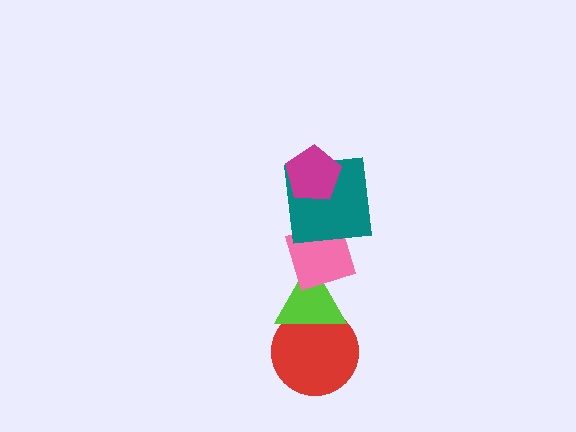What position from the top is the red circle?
The red circle is 5th from the top.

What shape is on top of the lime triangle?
The pink diamond is on top of the lime triangle.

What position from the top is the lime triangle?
The lime triangle is 4th from the top.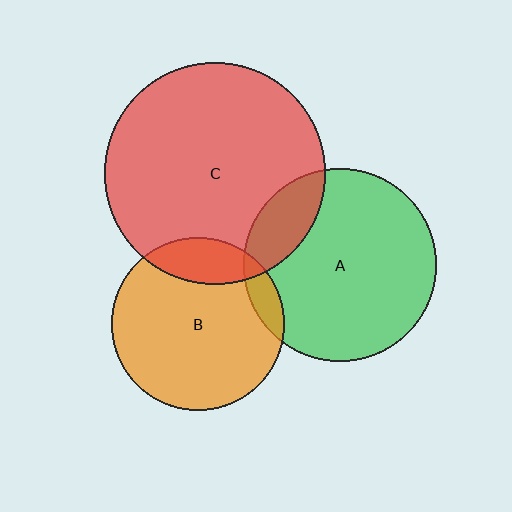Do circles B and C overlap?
Yes.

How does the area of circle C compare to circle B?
Approximately 1.7 times.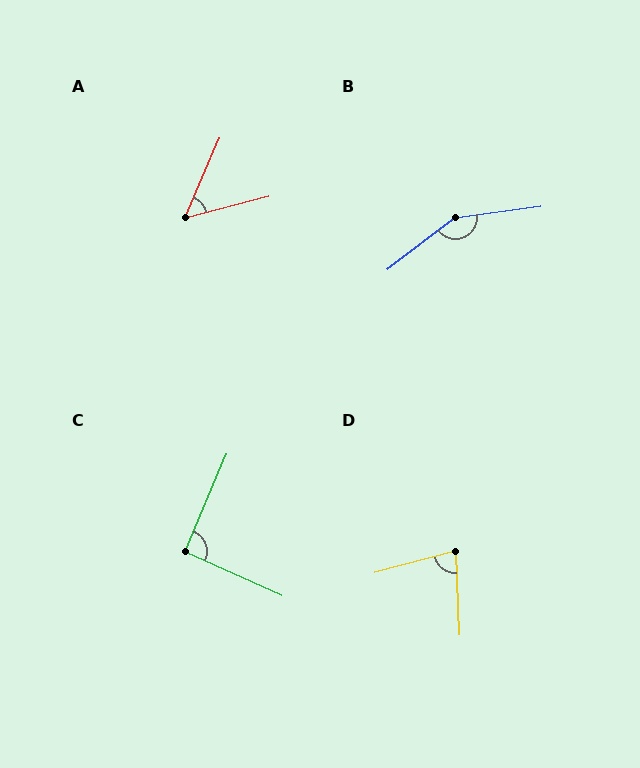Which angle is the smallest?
A, at approximately 52 degrees.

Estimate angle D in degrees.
Approximately 77 degrees.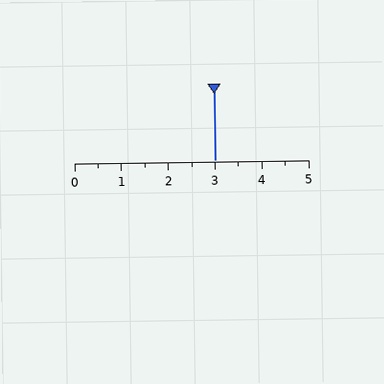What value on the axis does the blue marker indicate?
The marker indicates approximately 3.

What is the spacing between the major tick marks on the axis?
The major ticks are spaced 1 apart.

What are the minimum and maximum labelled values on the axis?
The axis runs from 0 to 5.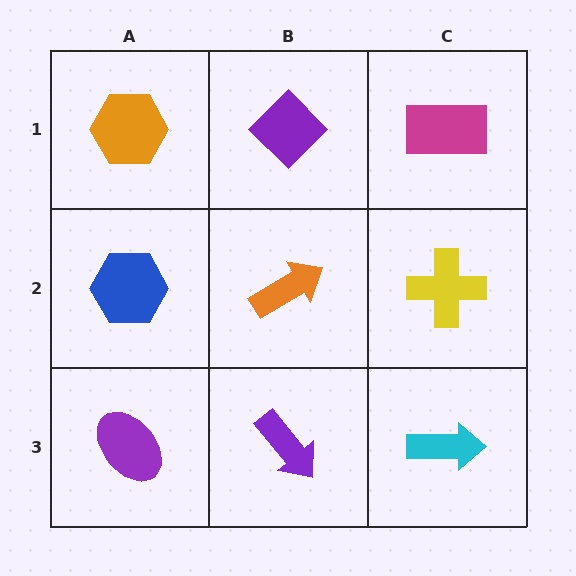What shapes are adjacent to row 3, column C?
A yellow cross (row 2, column C), a purple arrow (row 3, column B).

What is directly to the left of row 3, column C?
A purple arrow.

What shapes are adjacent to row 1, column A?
A blue hexagon (row 2, column A), a purple diamond (row 1, column B).